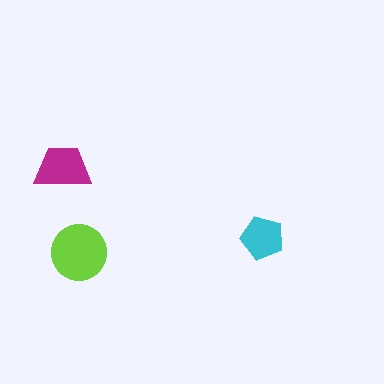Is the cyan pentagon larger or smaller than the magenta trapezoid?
Smaller.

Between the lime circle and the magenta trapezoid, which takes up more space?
The lime circle.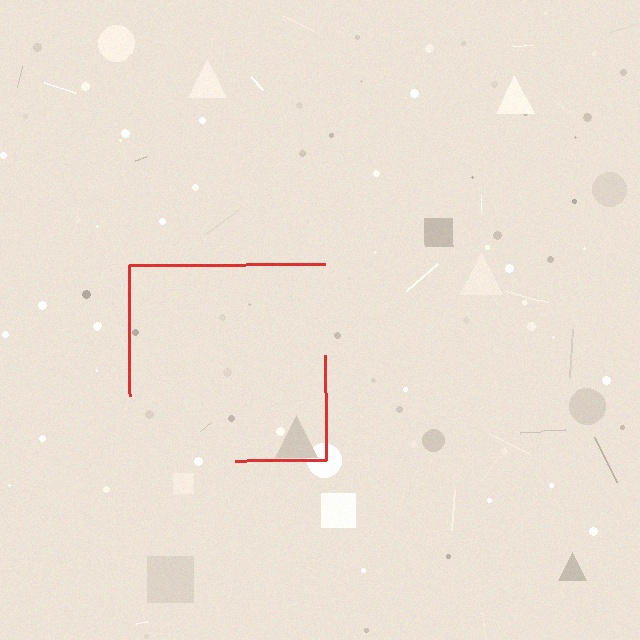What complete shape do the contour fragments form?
The contour fragments form a square.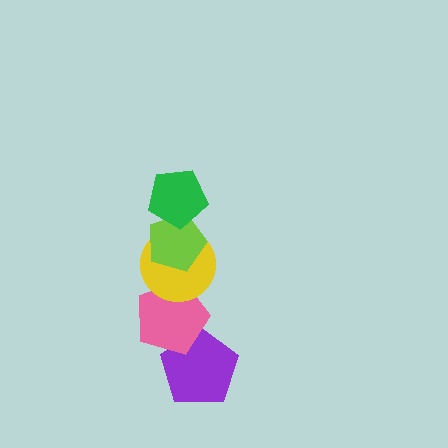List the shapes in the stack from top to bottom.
From top to bottom: the green pentagon, the lime pentagon, the yellow circle, the pink pentagon, the purple pentagon.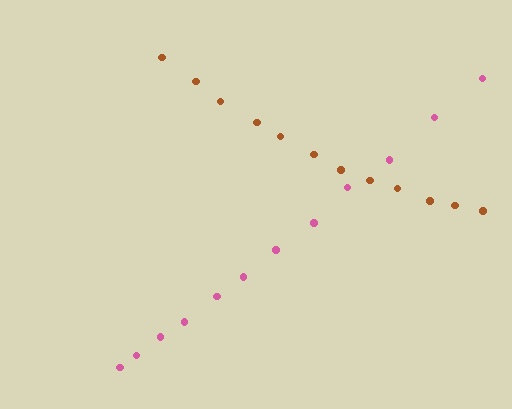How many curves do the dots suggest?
There are 2 distinct paths.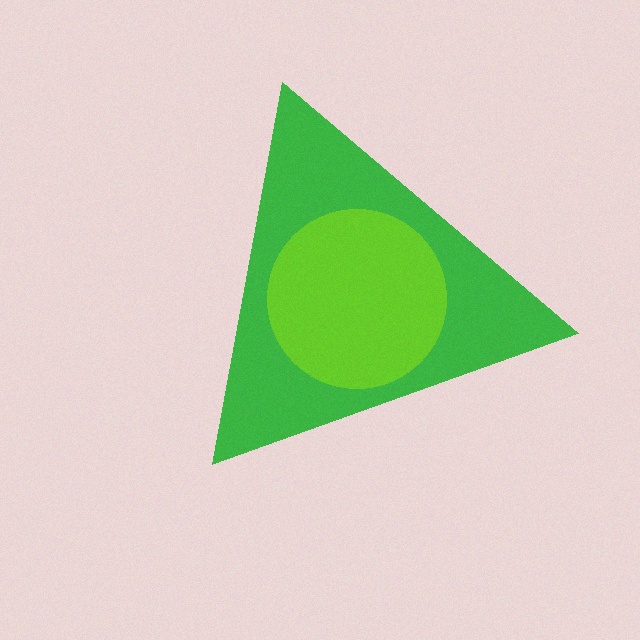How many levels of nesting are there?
2.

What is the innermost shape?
The lime circle.